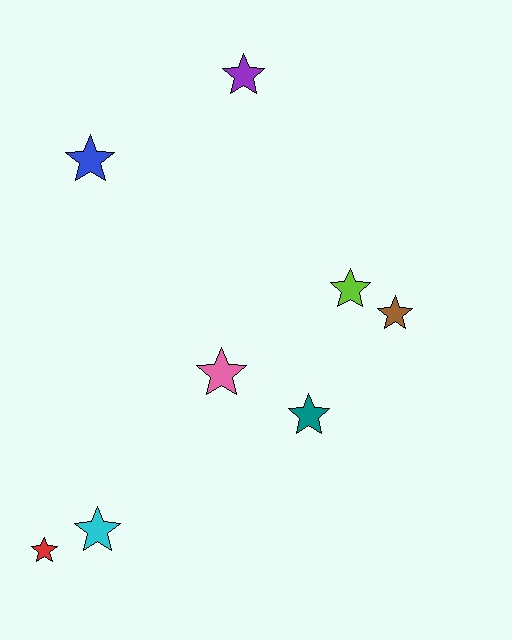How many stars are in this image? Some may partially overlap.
There are 8 stars.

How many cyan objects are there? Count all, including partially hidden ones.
There is 1 cyan object.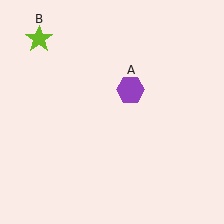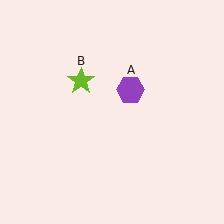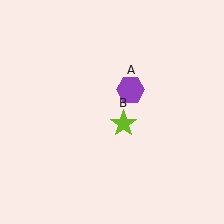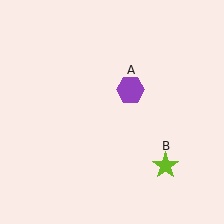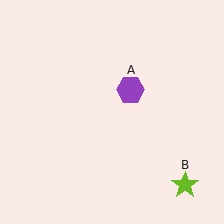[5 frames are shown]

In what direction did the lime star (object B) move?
The lime star (object B) moved down and to the right.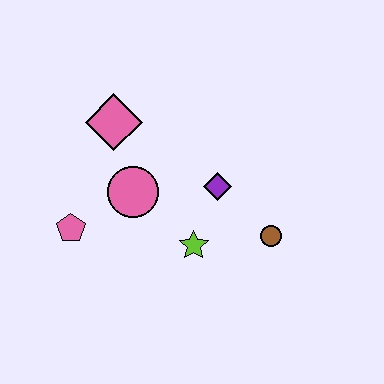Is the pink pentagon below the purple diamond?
Yes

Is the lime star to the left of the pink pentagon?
No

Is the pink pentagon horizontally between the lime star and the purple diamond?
No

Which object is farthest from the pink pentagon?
The brown circle is farthest from the pink pentagon.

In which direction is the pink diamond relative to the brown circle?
The pink diamond is to the left of the brown circle.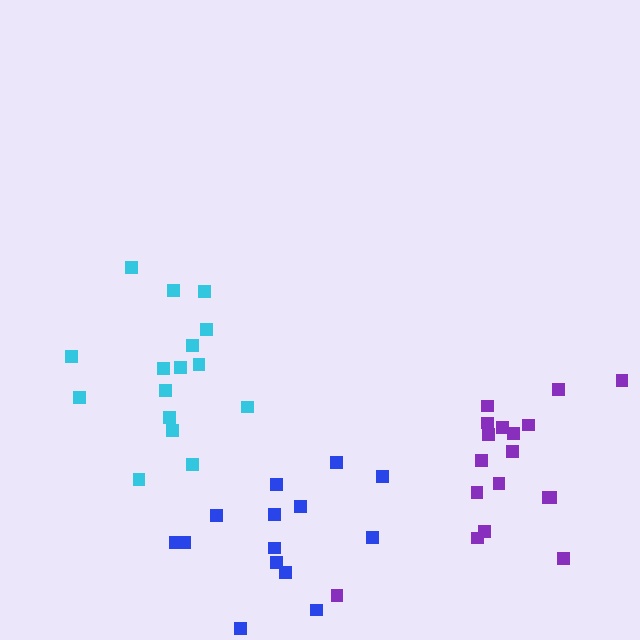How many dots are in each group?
Group 1: 14 dots, Group 2: 16 dots, Group 3: 18 dots (48 total).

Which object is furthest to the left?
The cyan cluster is leftmost.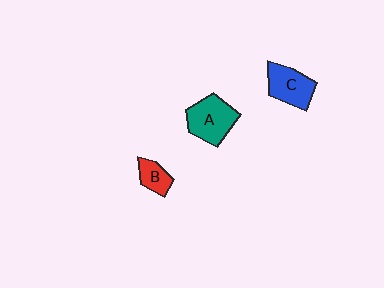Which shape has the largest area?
Shape A (teal).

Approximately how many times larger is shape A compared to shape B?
Approximately 2.0 times.